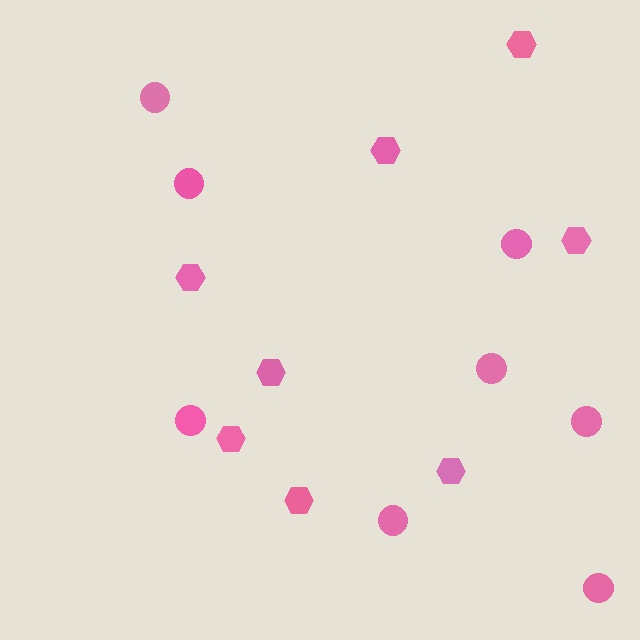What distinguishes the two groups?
There are 2 groups: one group of hexagons (8) and one group of circles (8).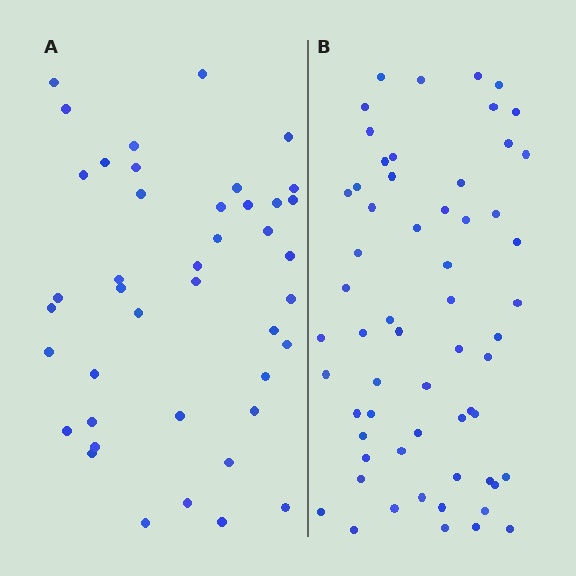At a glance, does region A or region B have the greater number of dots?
Region B (the right region) has more dots.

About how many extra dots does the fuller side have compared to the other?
Region B has approximately 20 more dots than region A.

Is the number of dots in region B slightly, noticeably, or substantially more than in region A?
Region B has noticeably more, but not dramatically so. The ratio is roughly 1.4 to 1.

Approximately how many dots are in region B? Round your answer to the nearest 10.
About 60 dots.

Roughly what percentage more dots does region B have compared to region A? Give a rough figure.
About 45% more.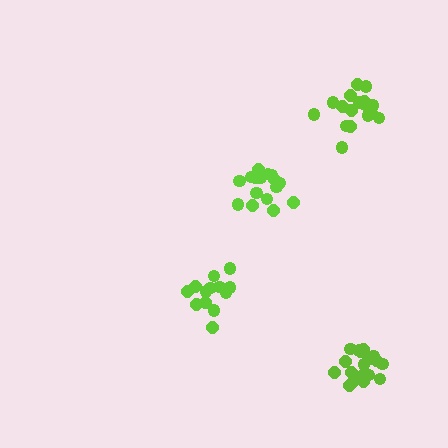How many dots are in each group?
Group 1: 17 dots, Group 2: 13 dots, Group 3: 18 dots, Group 4: 17 dots (65 total).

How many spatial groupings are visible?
There are 4 spatial groupings.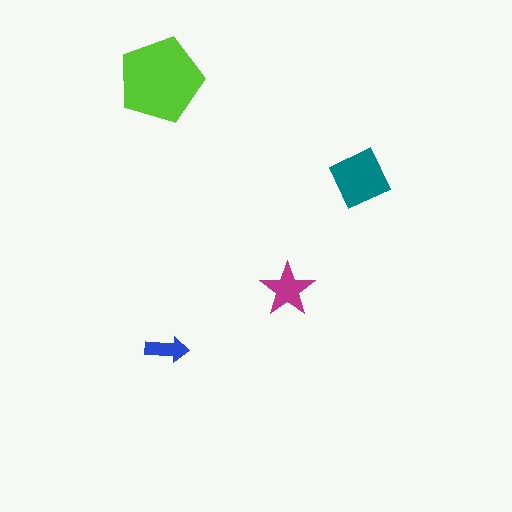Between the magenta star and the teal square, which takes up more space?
The teal square.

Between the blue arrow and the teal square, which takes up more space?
The teal square.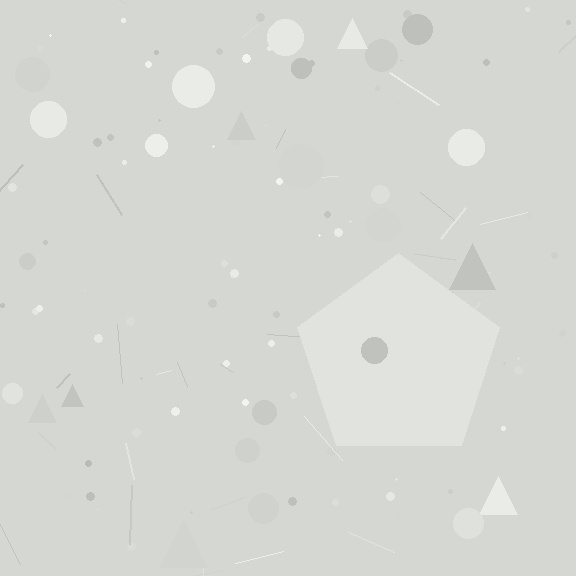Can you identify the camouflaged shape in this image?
The camouflaged shape is a pentagon.